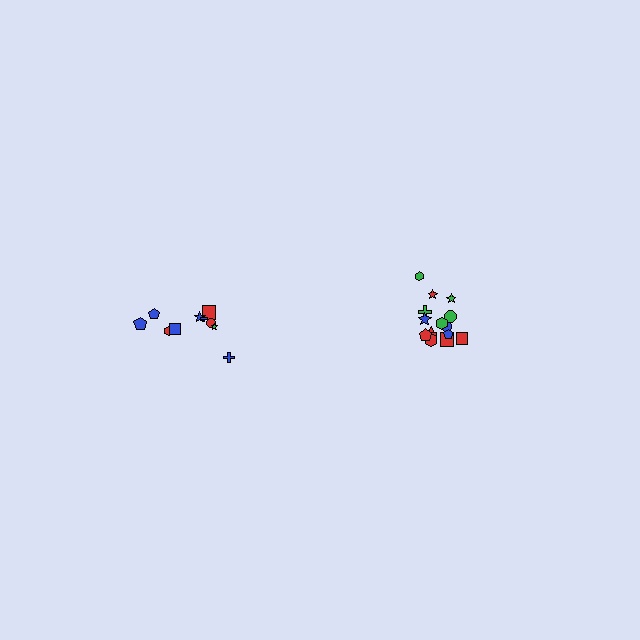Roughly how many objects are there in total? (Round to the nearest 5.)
Roughly 25 objects in total.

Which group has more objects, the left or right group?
The right group.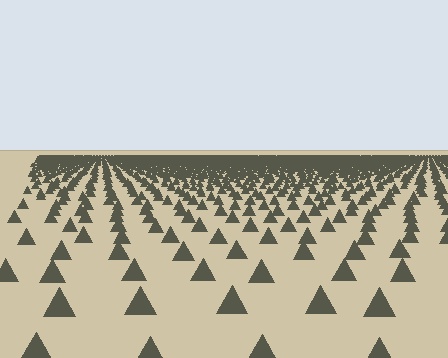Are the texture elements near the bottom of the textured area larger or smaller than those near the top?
Larger. Near the bottom, elements are closer to the viewer and appear at a bigger on-screen size.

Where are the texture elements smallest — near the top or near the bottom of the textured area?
Near the top.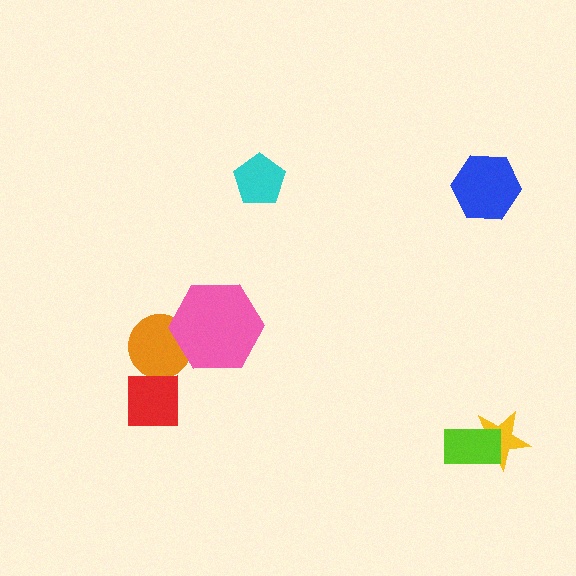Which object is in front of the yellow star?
The lime rectangle is in front of the yellow star.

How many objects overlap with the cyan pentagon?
0 objects overlap with the cyan pentagon.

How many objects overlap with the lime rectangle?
1 object overlaps with the lime rectangle.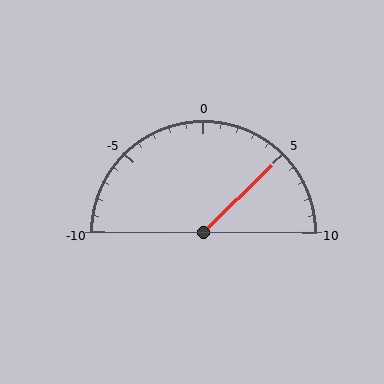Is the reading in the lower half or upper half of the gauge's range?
The reading is in the upper half of the range (-10 to 10).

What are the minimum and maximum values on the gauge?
The gauge ranges from -10 to 10.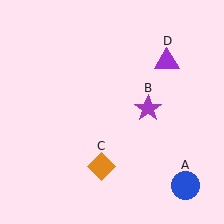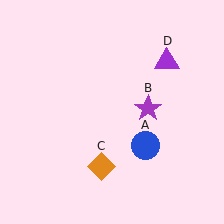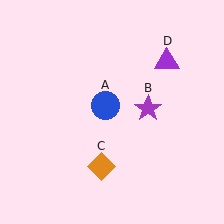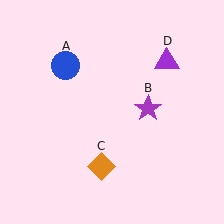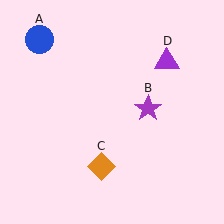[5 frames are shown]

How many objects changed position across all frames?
1 object changed position: blue circle (object A).